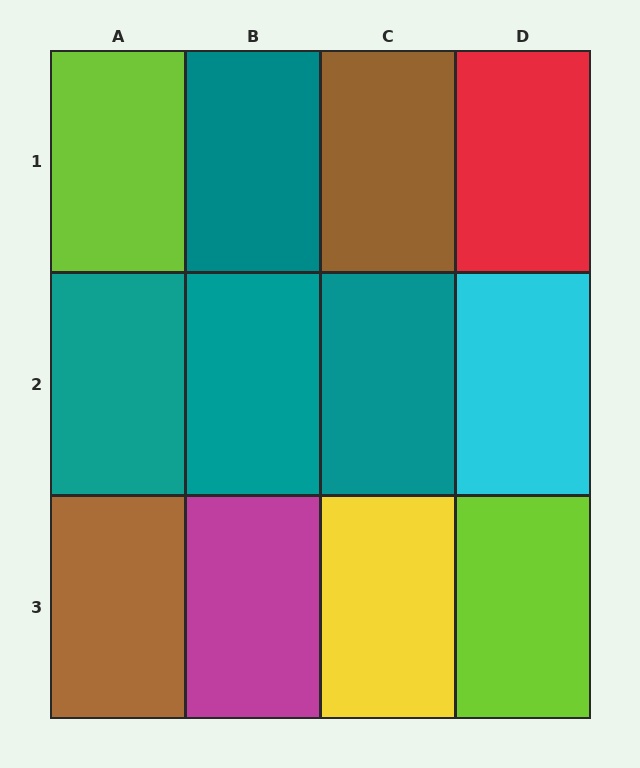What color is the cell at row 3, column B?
Magenta.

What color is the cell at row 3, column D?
Lime.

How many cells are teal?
4 cells are teal.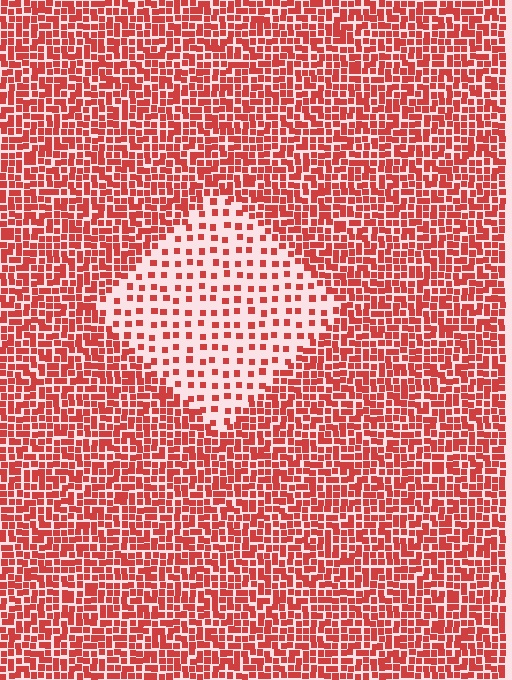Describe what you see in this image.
The image contains small red elements arranged at two different densities. A diamond-shaped region is visible where the elements are less densely packed than the surrounding area.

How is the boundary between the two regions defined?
The boundary is defined by a change in element density (approximately 2.6x ratio). All elements are the same color, size, and shape.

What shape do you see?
I see a diamond.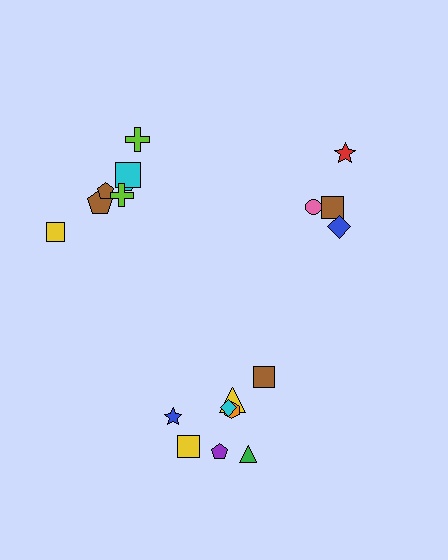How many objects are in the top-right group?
There are 4 objects.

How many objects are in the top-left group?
There are 7 objects.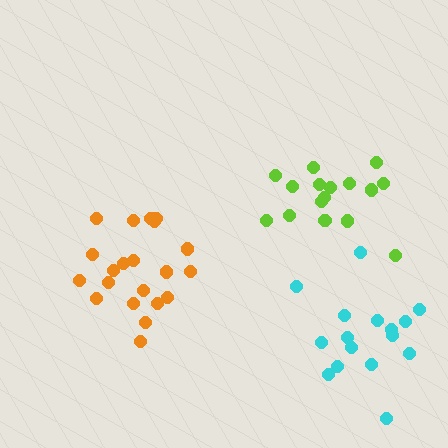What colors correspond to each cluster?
The clusters are colored: cyan, lime, orange.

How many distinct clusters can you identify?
There are 3 distinct clusters.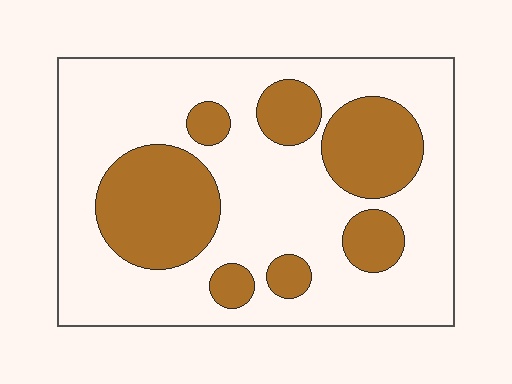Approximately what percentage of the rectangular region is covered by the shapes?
Approximately 30%.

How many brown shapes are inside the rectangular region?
7.